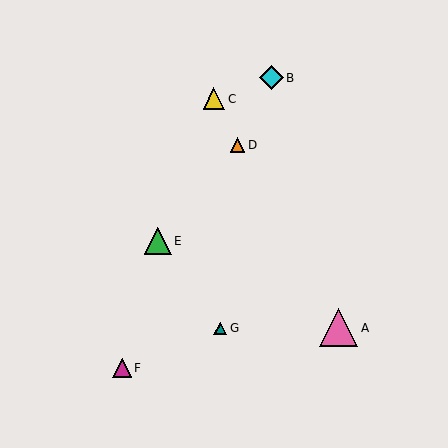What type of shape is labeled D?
Shape D is an orange triangle.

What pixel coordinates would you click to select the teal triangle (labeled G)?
Click at (220, 328) to select the teal triangle G.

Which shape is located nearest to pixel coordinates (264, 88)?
The cyan diamond (labeled B) at (271, 78) is nearest to that location.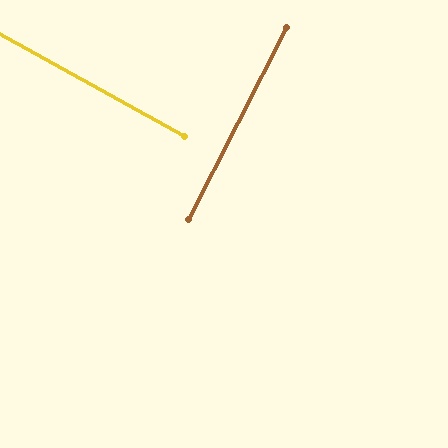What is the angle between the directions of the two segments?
Approximately 88 degrees.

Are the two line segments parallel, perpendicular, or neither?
Perpendicular — they meet at approximately 88°.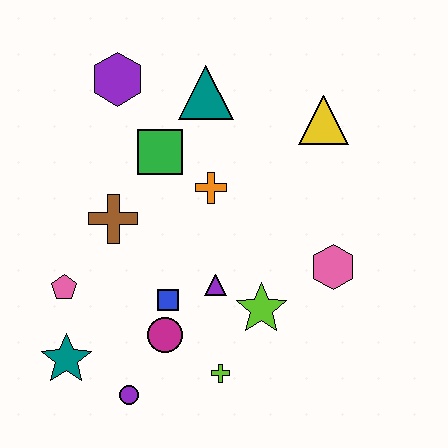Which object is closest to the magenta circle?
The blue square is closest to the magenta circle.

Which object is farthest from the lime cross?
The purple hexagon is farthest from the lime cross.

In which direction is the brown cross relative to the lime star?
The brown cross is to the left of the lime star.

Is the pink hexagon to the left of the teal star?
No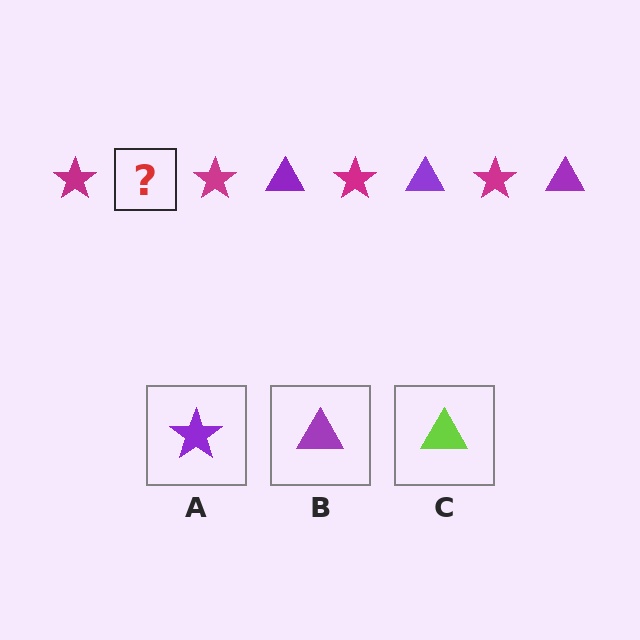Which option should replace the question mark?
Option B.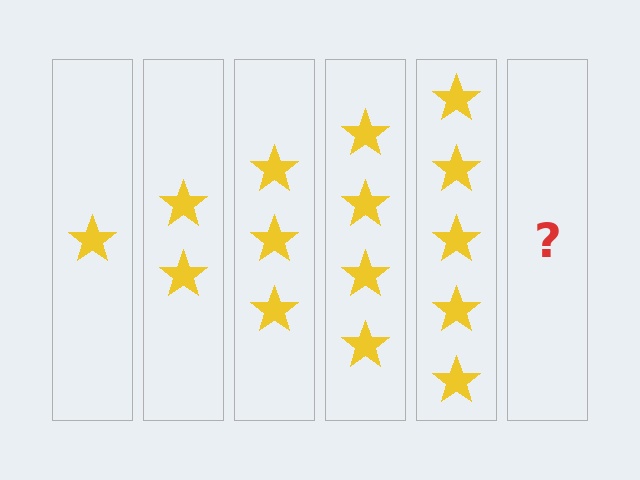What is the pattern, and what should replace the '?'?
The pattern is that each step adds one more star. The '?' should be 6 stars.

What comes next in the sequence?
The next element should be 6 stars.